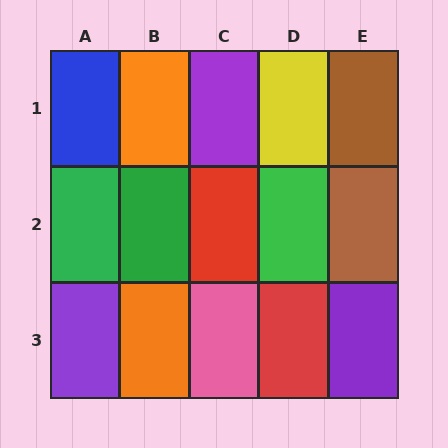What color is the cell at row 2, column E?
Brown.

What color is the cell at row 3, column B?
Orange.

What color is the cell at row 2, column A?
Green.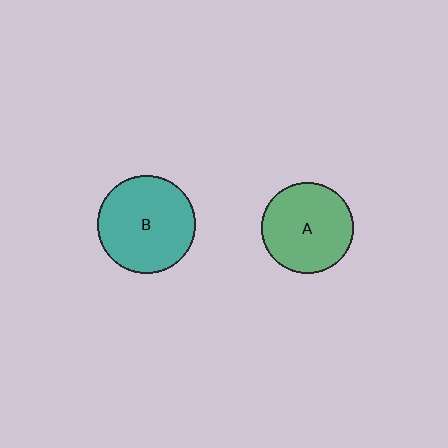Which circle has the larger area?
Circle B (teal).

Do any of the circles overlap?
No, none of the circles overlap.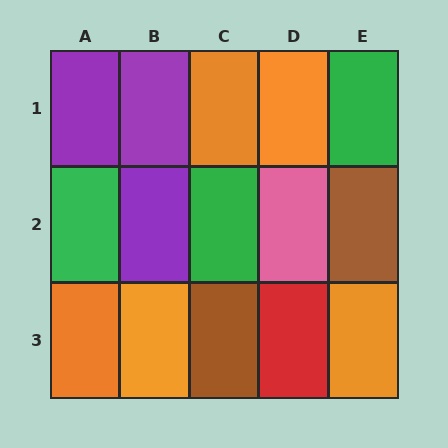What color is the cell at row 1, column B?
Purple.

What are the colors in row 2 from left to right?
Green, purple, green, pink, brown.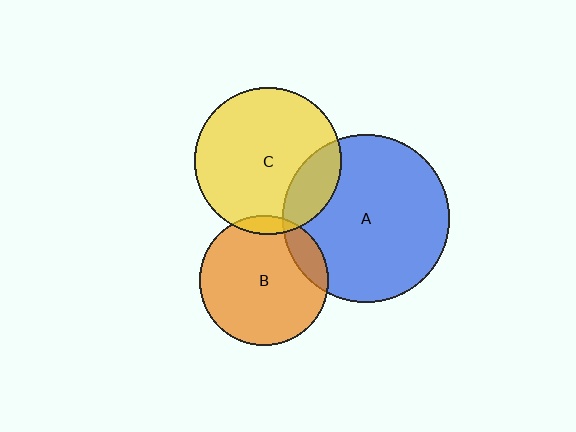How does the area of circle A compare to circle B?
Approximately 1.7 times.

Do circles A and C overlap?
Yes.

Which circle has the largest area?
Circle A (blue).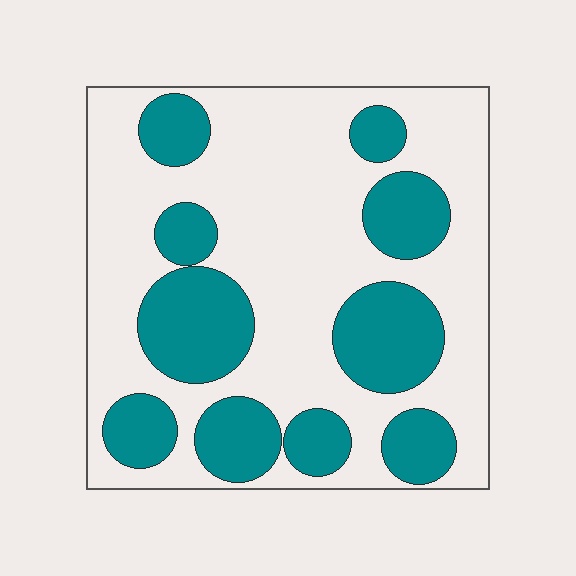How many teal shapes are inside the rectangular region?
10.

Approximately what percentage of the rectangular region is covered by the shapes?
Approximately 35%.